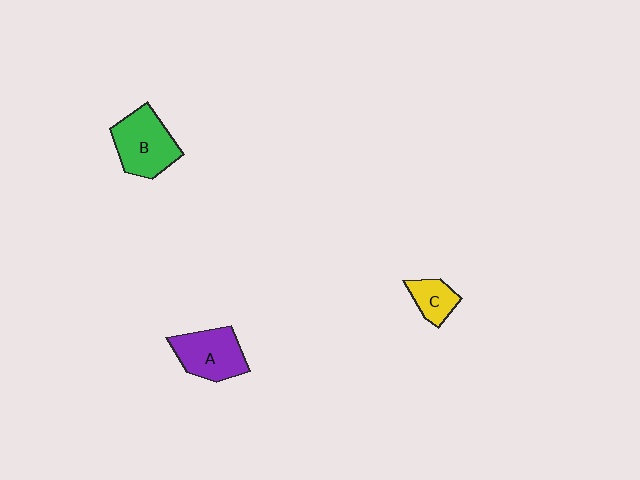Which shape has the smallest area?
Shape C (yellow).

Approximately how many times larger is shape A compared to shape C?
Approximately 1.9 times.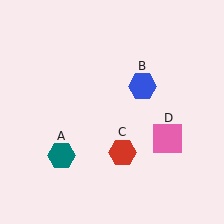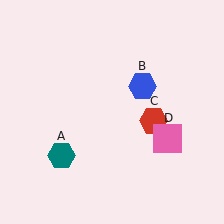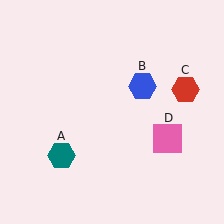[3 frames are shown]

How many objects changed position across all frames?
1 object changed position: red hexagon (object C).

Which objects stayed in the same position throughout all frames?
Teal hexagon (object A) and blue hexagon (object B) and pink square (object D) remained stationary.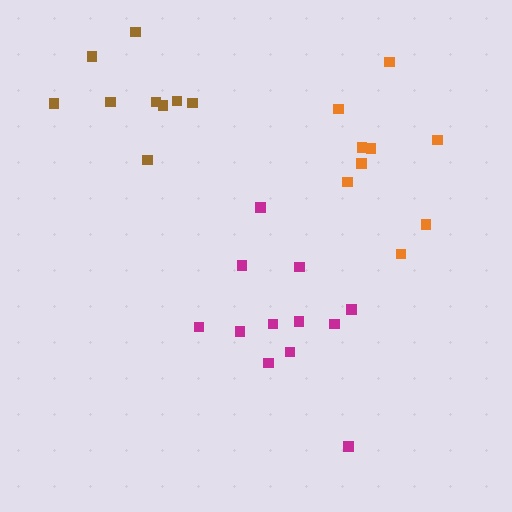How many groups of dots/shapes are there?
There are 3 groups.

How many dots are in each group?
Group 1: 9 dots, Group 2: 12 dots, Group 3: 9 dots (30 total).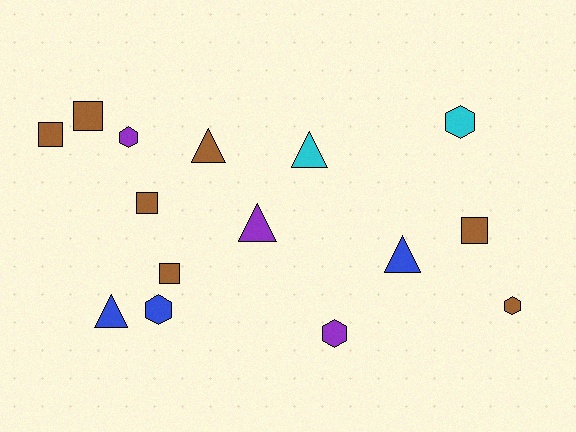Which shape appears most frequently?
Square, with 5 objects.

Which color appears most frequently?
Brown, with 7 objects.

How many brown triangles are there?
There is 1 brown triangle.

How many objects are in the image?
There are 15 objects.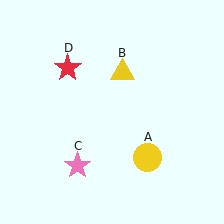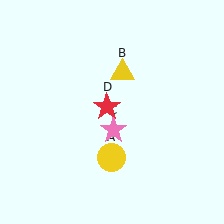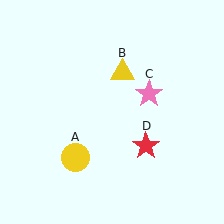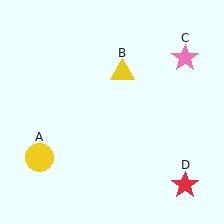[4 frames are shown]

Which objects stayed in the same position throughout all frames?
Yellow triangle (object B) remained stationary.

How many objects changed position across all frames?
3 objects changed position: yellow circle (object A), pink star (object C), red star (object D).